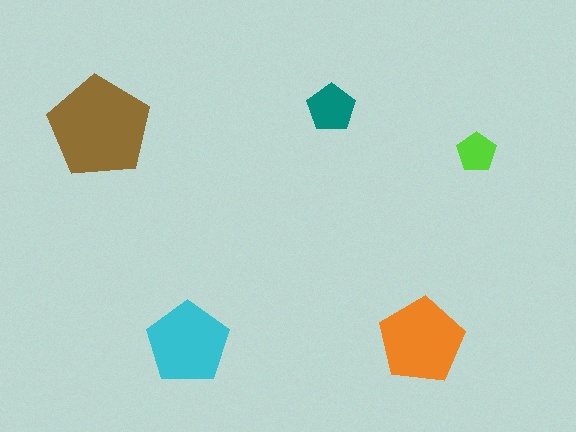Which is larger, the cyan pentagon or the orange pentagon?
The orange one.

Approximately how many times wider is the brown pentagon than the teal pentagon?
About 2 times wider.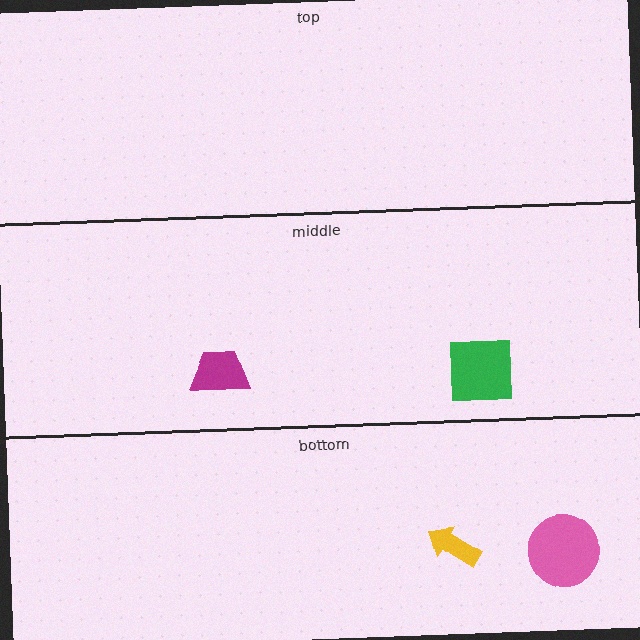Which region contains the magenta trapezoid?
The middle region.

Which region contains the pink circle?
The bottom region.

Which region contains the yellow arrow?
The bottom region.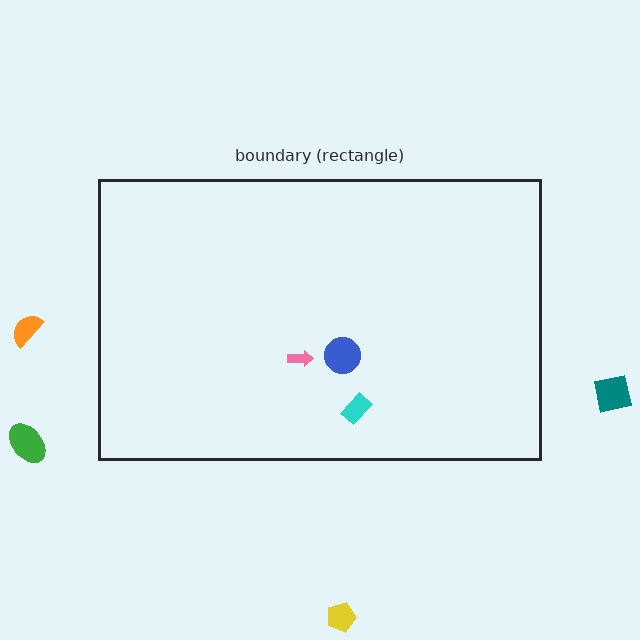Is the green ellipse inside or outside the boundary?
Outside.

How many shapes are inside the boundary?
3 inside, 4 outside.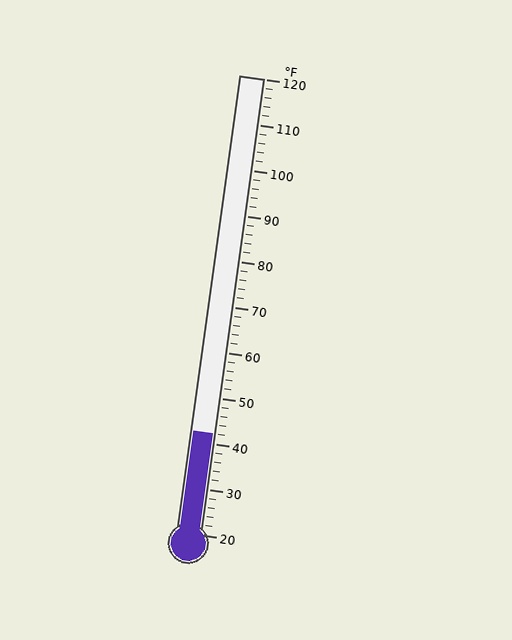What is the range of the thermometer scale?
The thermometer scale ranges from 20°F to 120°F.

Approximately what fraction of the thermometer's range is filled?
The thermometer is filled to approximately 20% of its range.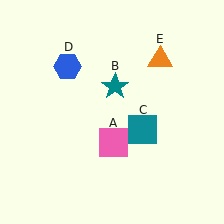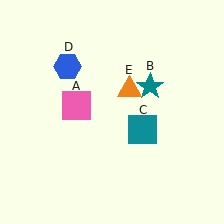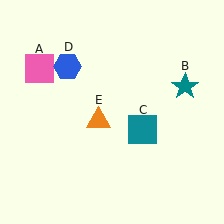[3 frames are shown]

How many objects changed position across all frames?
3 objects changed position: pink square (object A), teal star (object B), orange triangle (object E).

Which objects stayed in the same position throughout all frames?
Teal square (object C) and blue hexagon (object D) remained stationary.